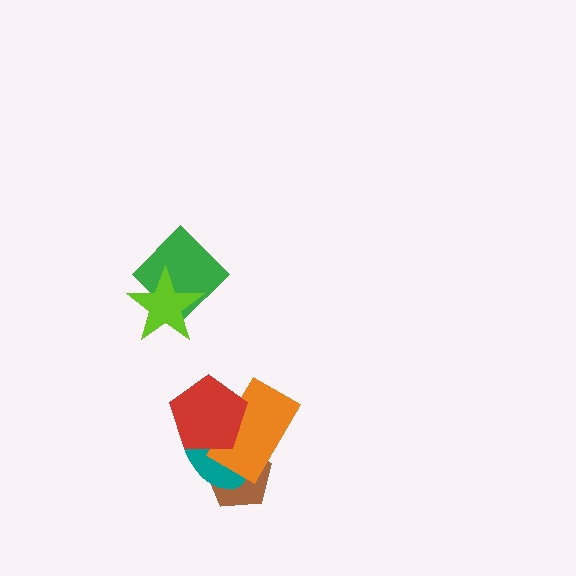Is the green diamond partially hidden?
Yes, it is partially covered by another shape.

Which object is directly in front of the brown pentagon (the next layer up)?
The teal ellipse is directly in front of the brown pentagon.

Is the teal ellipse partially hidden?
Yes, it is partially covered by another shape.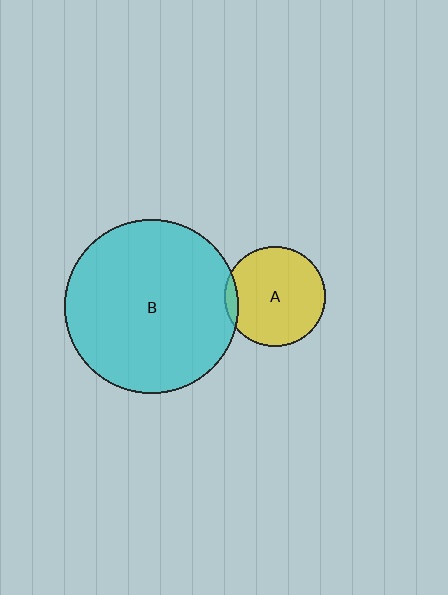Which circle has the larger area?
Circle B (cyan).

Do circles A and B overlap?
Yes.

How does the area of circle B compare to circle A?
Approximately 3.0 times.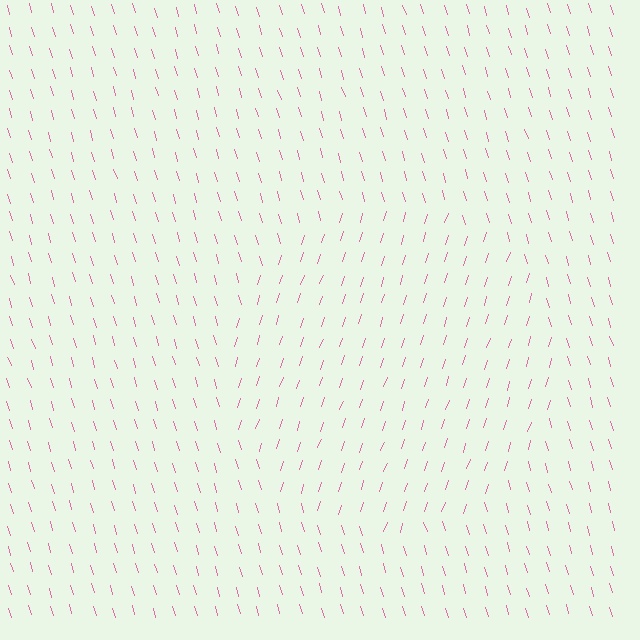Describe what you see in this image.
The image is filled with small pink line segments. A circle region in the image has lines oriented differently from the surrounding lines, creating a visible texture boundary.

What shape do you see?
I see a circle.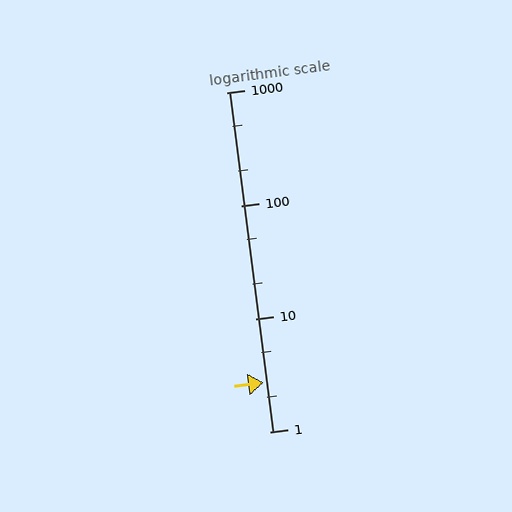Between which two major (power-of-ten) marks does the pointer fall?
The pointer is between 1 and 10.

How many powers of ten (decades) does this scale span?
The scale spans 3 decades, from 1 to 1000.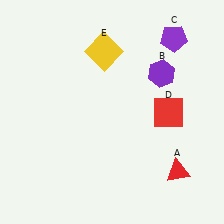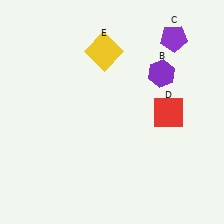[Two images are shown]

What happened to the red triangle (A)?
The red triangle (A) was removed in Image 2. It was in the bottom-right area of Image 1.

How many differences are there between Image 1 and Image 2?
There is 1 difference between the two images.